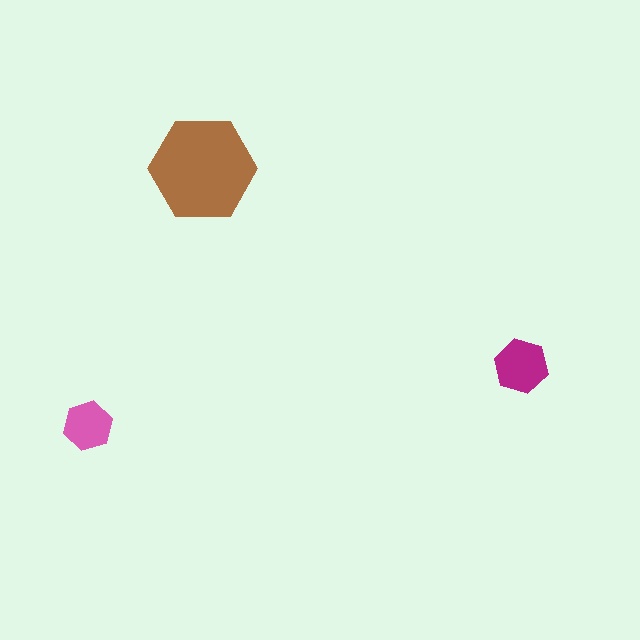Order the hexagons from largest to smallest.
the brown one, the magenta one, the pink one.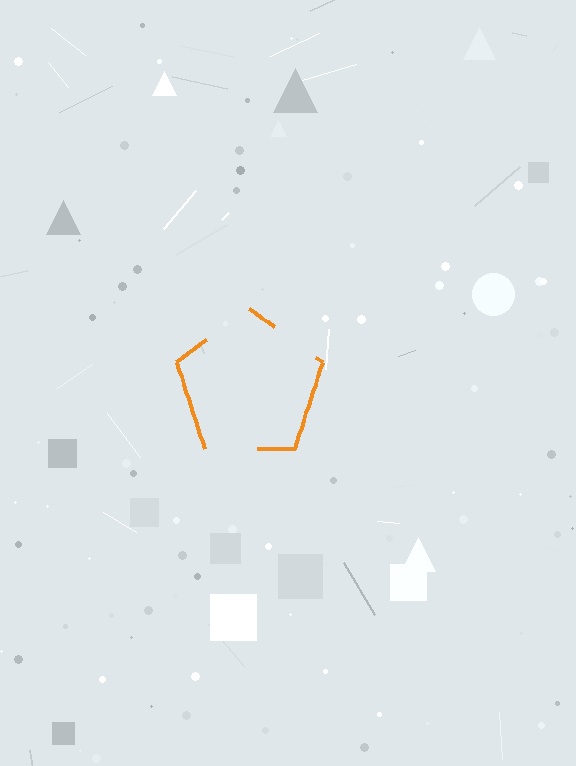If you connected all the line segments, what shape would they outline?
They would outline a pentagon.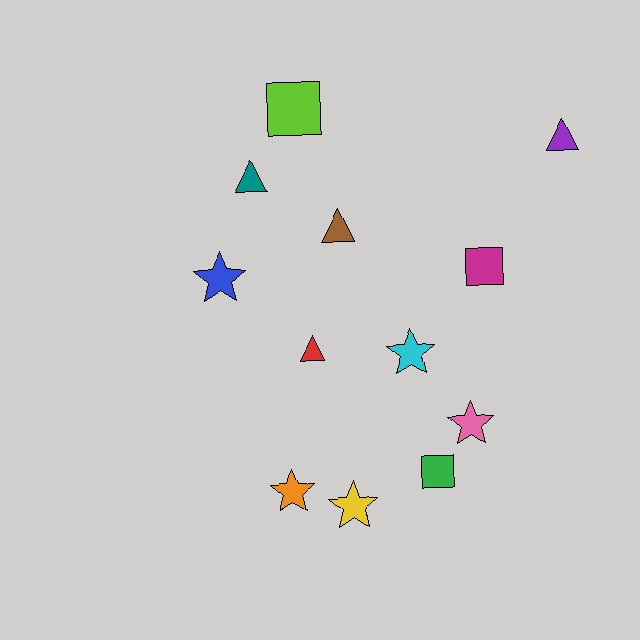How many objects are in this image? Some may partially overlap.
There are 12 objects.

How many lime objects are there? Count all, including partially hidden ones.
There is 1 lime object.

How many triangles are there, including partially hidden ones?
There are 4 triangles.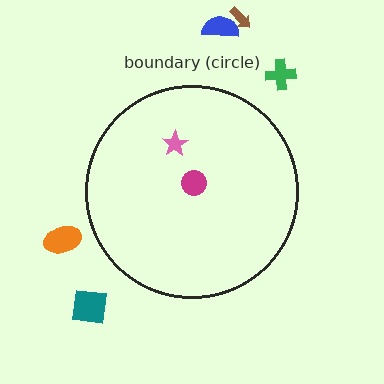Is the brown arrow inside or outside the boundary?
Outside.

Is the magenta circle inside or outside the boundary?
Inside.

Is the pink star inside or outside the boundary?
Inside.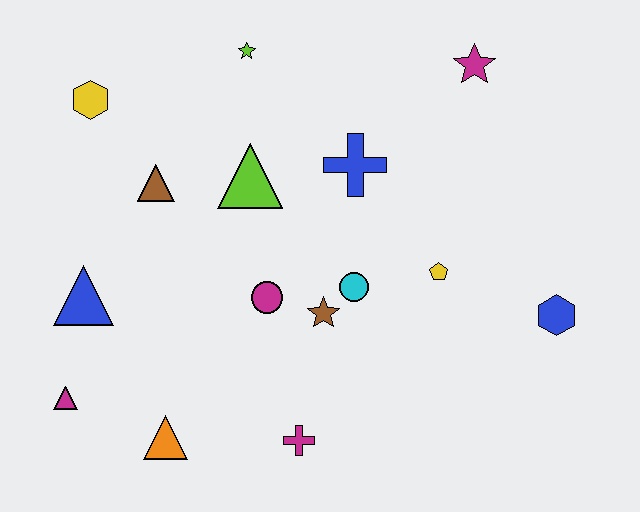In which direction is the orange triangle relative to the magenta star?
The orange triangle is below the magenta star.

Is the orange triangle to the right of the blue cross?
No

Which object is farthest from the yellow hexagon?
The blue hexagon is farthest from the yellow hexagon.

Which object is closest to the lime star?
The lime triangle is closest to the lime star.